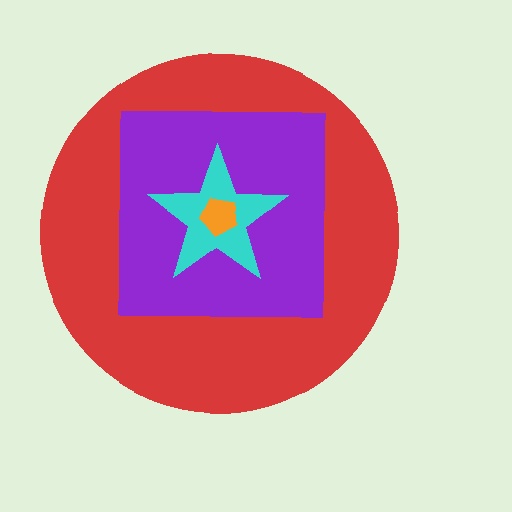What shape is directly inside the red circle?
The purple square.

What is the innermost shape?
The orange pentagon.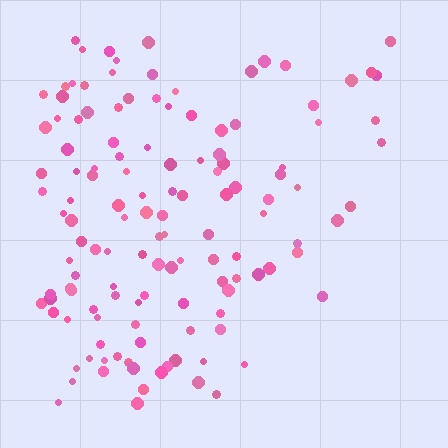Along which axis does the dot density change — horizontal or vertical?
Horizontal.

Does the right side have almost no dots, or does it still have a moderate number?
Still a moderate number, just noticeably fewer than the left.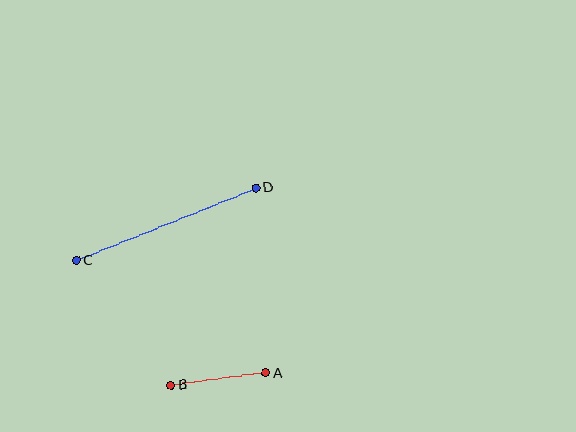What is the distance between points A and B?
The distance is approximately 95 pixels.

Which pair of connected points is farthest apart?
Points C and D are farthest apart.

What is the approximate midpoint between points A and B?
The midpoint is at approximately (218, 379) pixels.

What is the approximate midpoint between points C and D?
The midpoint is at approximately (166, 224) pixels.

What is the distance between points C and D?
The distance is approximately 194 pixels.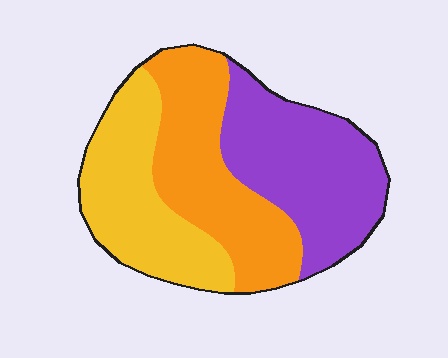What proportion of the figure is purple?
Purple takes up between a third and a half of the figure.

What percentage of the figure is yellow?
Yellow covers around 30% of the figure.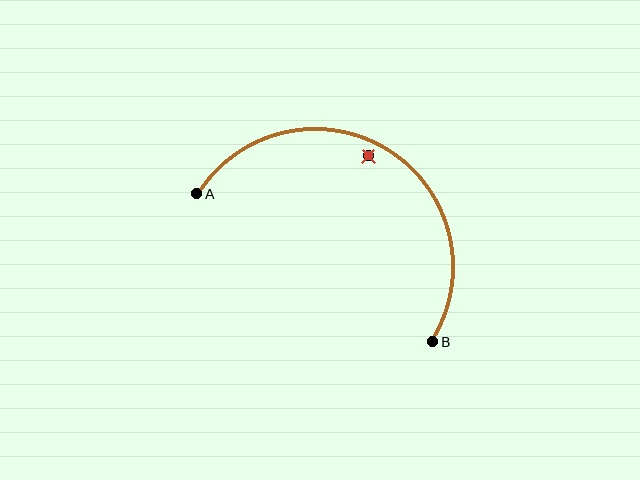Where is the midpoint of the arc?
The arc midpoint is the point on the curve farthest from the straight line joining A and B. It sits above that line.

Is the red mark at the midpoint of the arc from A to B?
No — the red mark does not lie on the arc at all. It sits slightly inside the curve.